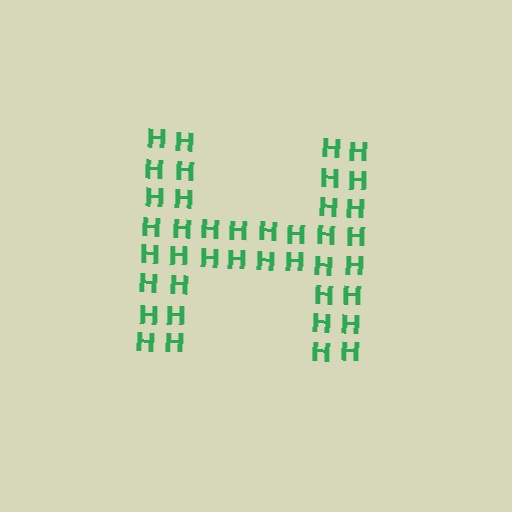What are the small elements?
The small elements are letter H's.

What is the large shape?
The large shape is the letter H.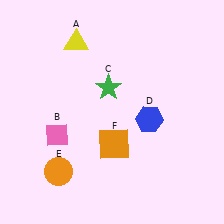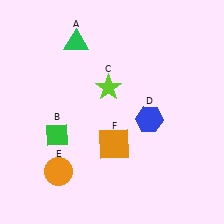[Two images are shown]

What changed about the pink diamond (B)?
In Image 1, B is pink. In Image 2, it changed to green.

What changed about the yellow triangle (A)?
In Image 1, A is yellow. In Image 2, it changed to green.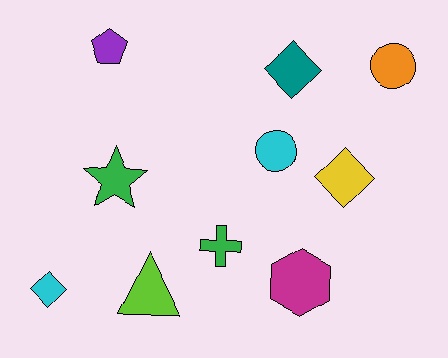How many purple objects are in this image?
There is 1 purple object.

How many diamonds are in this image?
There are 3 diamonds.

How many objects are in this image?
There are 10 objects.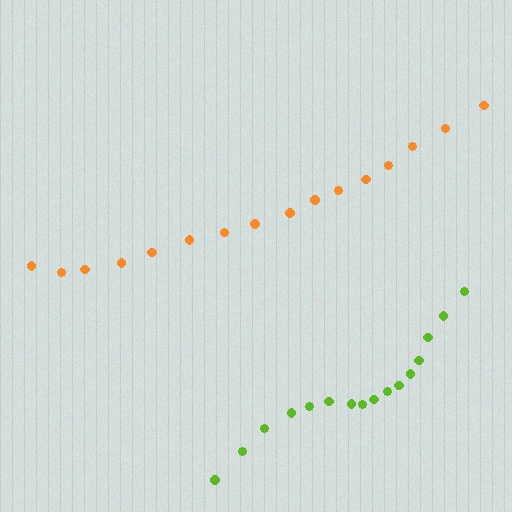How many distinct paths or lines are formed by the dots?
There are 2 distinct paths.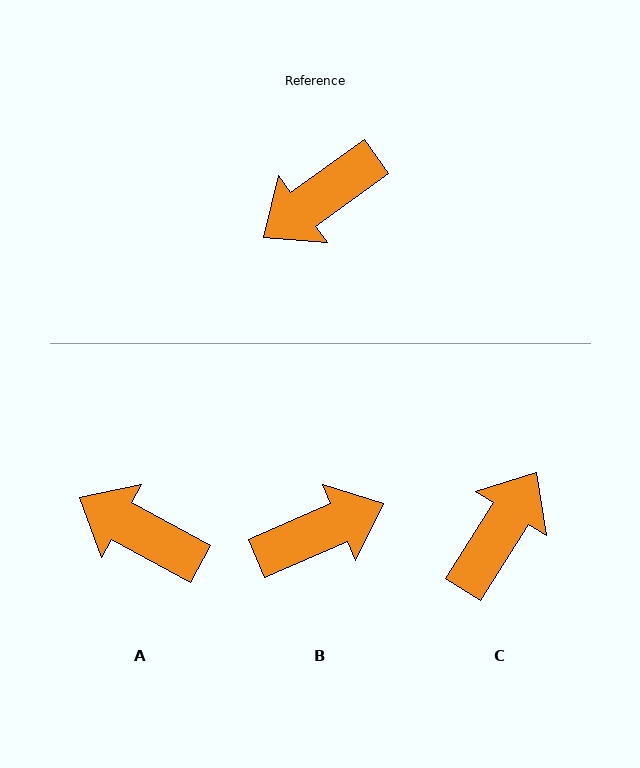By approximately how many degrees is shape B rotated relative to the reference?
Approximately 168 degrees counter-clockwise.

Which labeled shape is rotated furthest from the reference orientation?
B, about 168 degrees away.